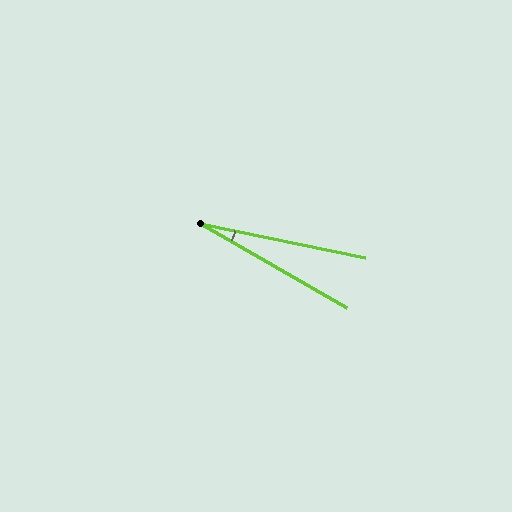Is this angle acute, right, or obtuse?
It is acute.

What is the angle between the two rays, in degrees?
Approximately 18 degrees.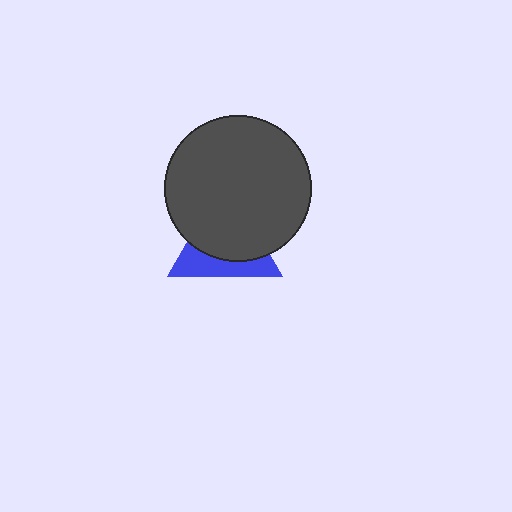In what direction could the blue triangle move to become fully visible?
The blue triangle could move down. That would shift it out from behind the dark gray circle entirely.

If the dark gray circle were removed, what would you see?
You would see the complete blue triangle.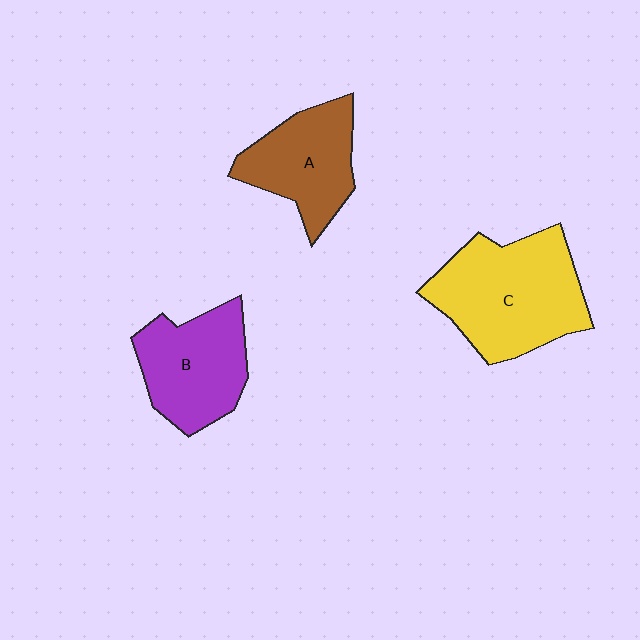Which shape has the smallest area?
Shape A (brown).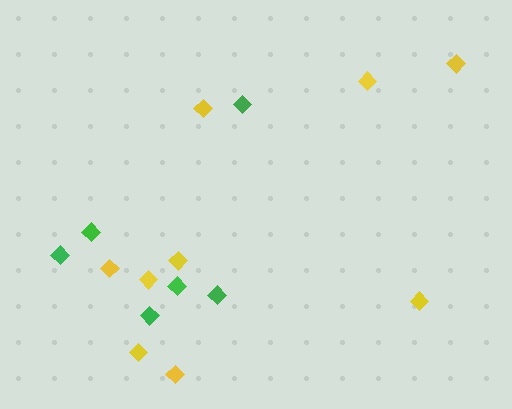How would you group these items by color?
There are 2 groups: one group of green diamonds (6) and one group of yellow diamonds (9).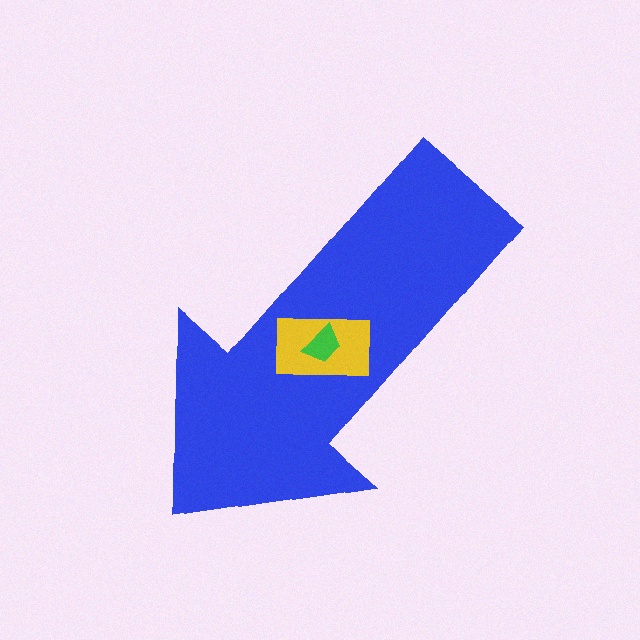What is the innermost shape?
The green trapezoid.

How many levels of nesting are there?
3.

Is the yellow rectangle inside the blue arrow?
Yes.